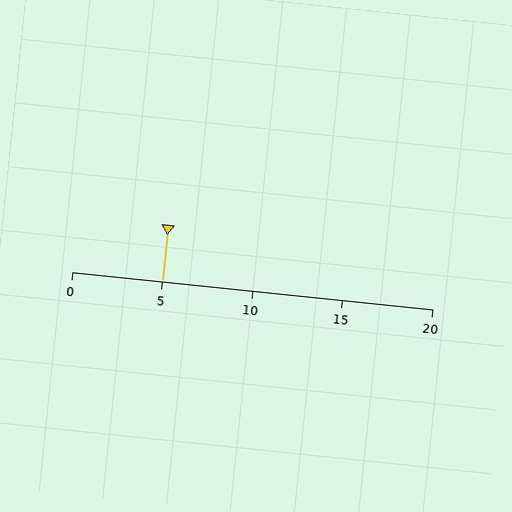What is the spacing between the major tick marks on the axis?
The major ticks are spaced 5 apart.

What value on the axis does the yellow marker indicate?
The marker indicates approximately 5.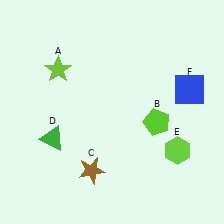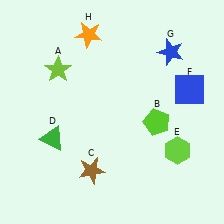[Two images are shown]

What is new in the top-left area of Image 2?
An orange star (H) was added in the top-left area of Image 2.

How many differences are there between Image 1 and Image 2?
There are 2 differences between the two images.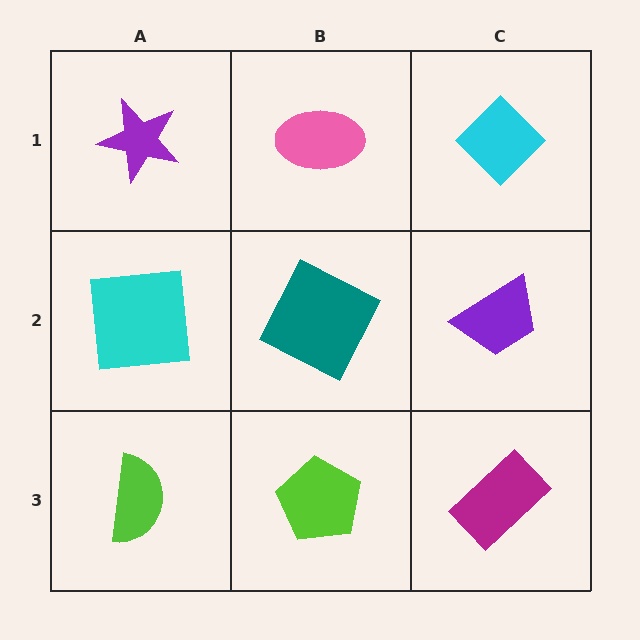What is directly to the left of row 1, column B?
A purple star.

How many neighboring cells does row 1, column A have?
2.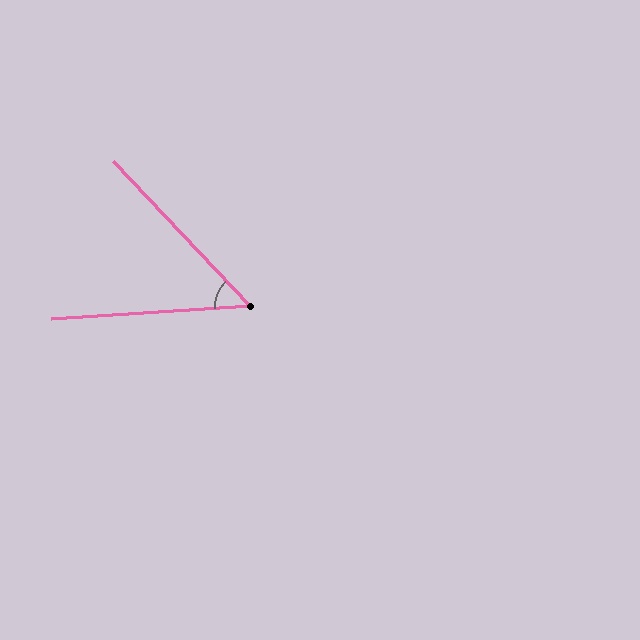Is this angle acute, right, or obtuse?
It is acute.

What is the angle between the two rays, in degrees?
Approximately 51 degrees.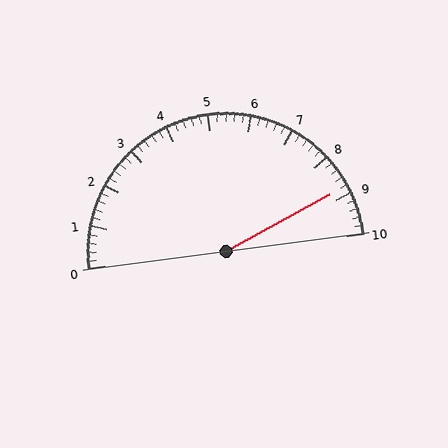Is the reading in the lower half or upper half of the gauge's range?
The reading is in the upper half of the range (0 to 10).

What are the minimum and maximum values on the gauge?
The gauge ranges from 0 to 10.